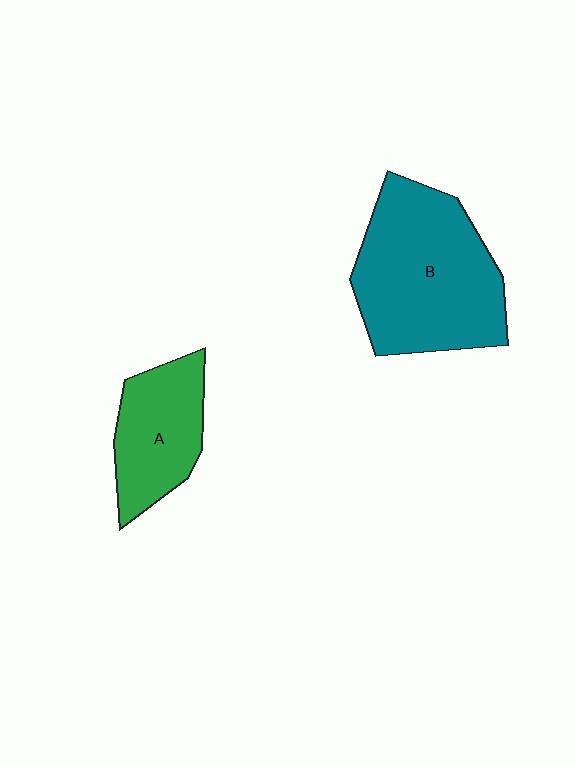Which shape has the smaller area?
Shape A (green).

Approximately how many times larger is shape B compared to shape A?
Approximately 1.8 times.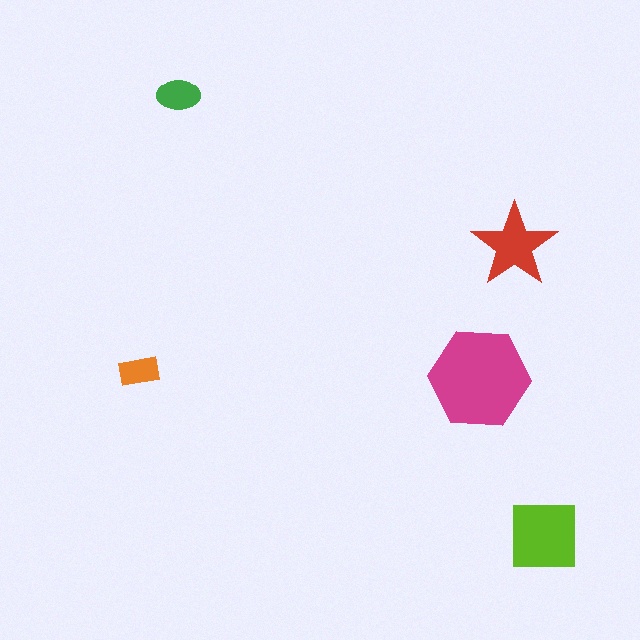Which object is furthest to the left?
The orange rectangle is leftmost.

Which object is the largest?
The magenta hexagon.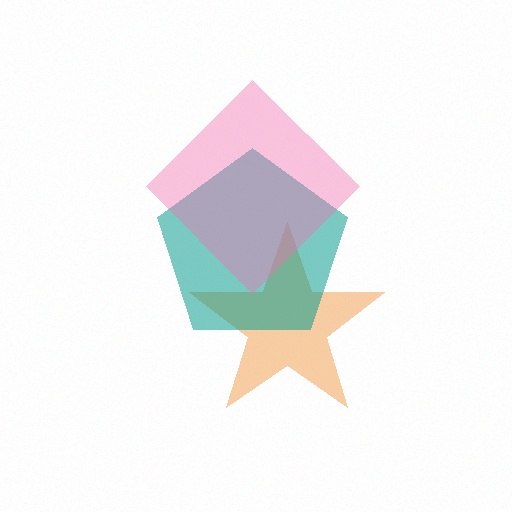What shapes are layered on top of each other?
The layered shapes are: an orange star, a teal pentagon, a pink diamond.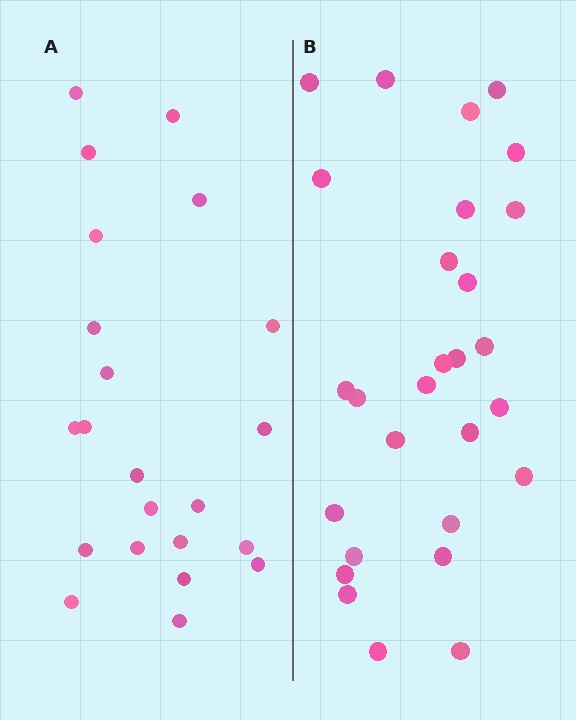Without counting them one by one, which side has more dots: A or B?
Region B (the right region) has more dots.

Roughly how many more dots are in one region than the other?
Region B has about 6 more dots than region A.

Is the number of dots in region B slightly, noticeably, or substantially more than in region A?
Region B has noticeably more, but not dramatically so. The ratio is roughly 1.3 to 1.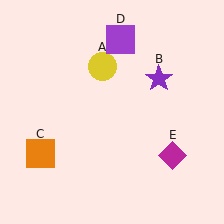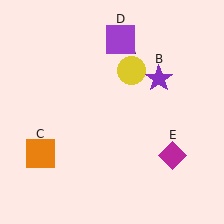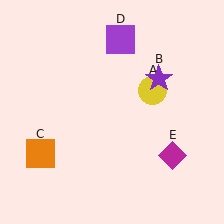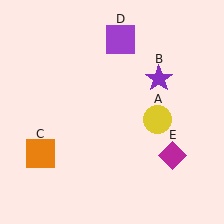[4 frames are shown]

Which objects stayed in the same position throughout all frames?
Purple star (object B) and orange square (object C) and purple square (object D) and magenta diamond (object E) remained stationary.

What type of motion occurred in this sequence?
The yellow circle (object A) rotated clockwise around the center of the scene.